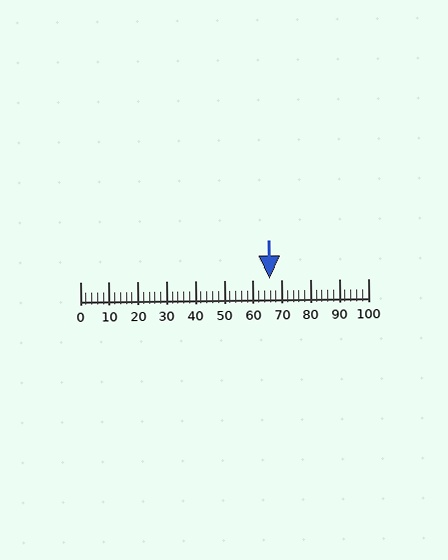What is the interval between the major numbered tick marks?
The major tick marks are spaced 10 units apart.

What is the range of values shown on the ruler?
The ruler shows values from 0 to 100.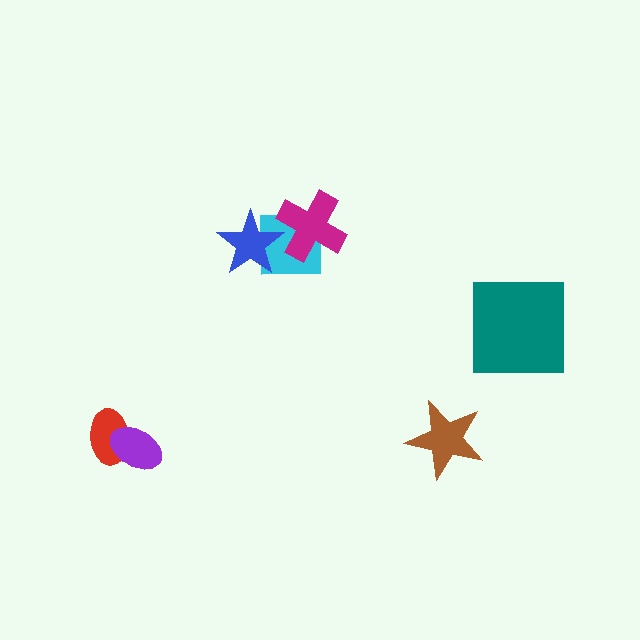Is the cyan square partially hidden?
Yes, it is partially covered by another shape.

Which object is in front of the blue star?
The magenta cross is in front of the blue star.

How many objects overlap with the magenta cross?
2 objects overlap with the magenta cross.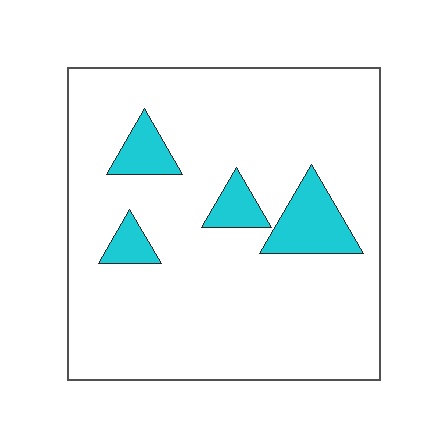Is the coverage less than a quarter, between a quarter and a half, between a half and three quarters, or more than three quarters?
Less than a quarter.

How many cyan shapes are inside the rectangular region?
4.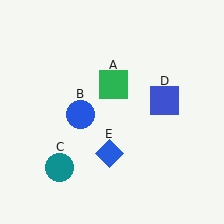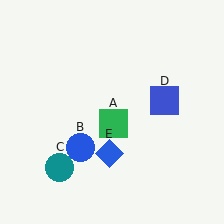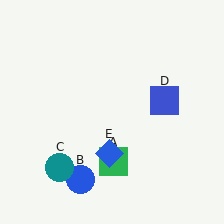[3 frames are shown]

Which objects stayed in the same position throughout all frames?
Teal circle (object C) and blue square (object D) and blue diamond (object E) remained stationary.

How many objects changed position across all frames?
2 objects changed position: green square (object A), blue circle (object B).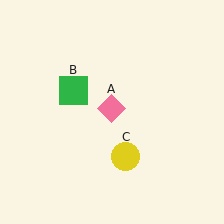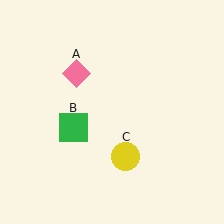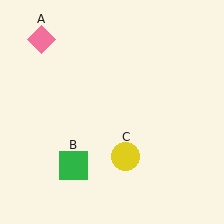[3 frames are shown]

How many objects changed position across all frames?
2 objects changed position: pink diamond (object A), green square (object B).